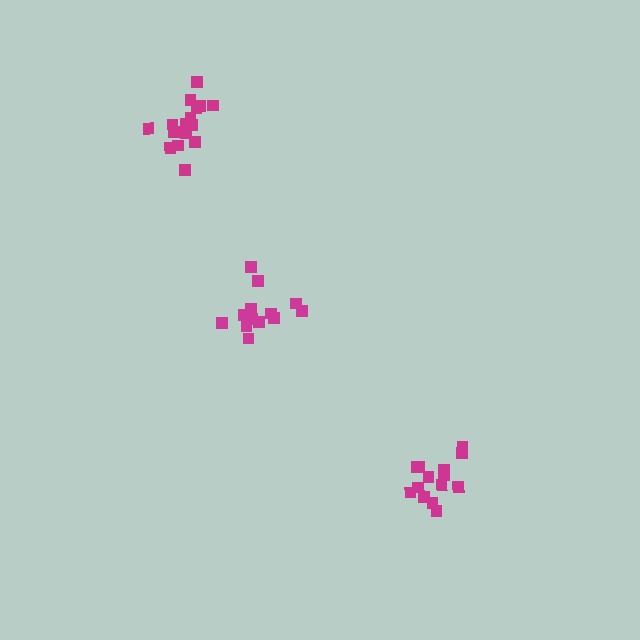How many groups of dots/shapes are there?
There are 3 groups.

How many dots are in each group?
Group 1: 14 dots, Group 2: 13 dots, Group 3: 16 dots (43 total).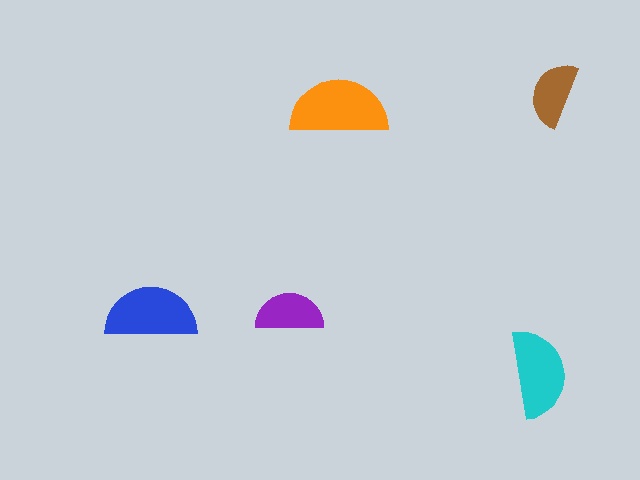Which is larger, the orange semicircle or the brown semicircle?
The orange one.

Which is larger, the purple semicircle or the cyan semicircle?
The cyan one.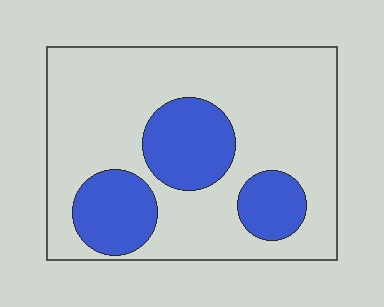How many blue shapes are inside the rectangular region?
3.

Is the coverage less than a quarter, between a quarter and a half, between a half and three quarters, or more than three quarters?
Between a quarter and a half.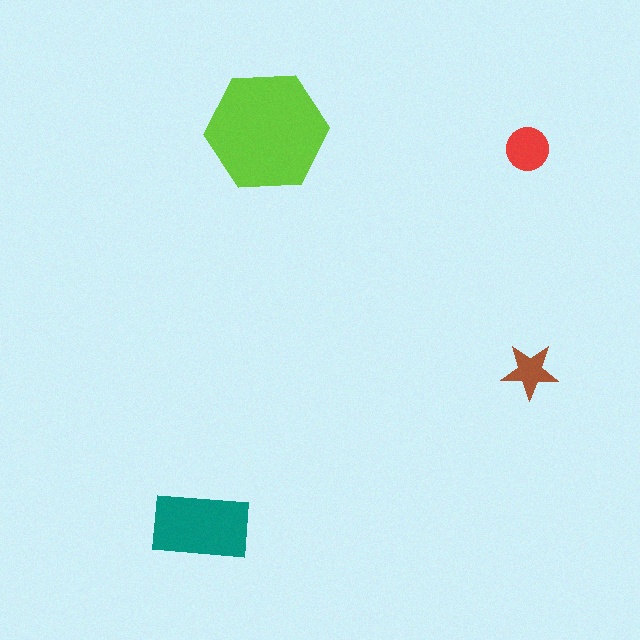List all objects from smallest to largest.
The brown star, the red circle, the teal rectangle, the lime hexagon.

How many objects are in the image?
There are 4 objects in the image.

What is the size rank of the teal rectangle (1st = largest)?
2nd.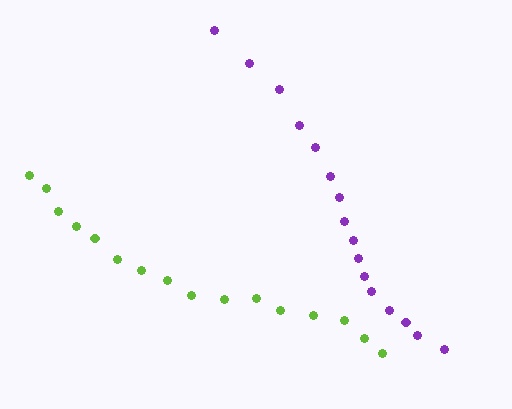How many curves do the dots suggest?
There are 2 distinct paths.